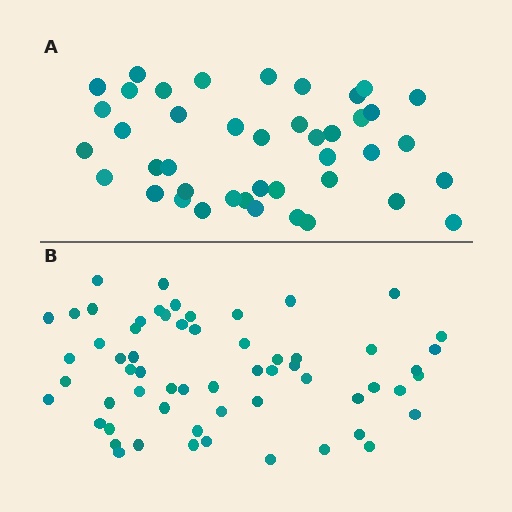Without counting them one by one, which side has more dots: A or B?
Region B (the bottom region) has more dots.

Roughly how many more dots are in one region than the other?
Region B has approximately 20 more dots than region A.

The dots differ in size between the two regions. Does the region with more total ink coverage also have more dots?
No. Region A has more total ink coverage because its dots are larger, but region B actually contains more individual dots. Total area can be misleading — the number of items is what matters here.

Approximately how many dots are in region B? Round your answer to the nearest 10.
About 60 dots.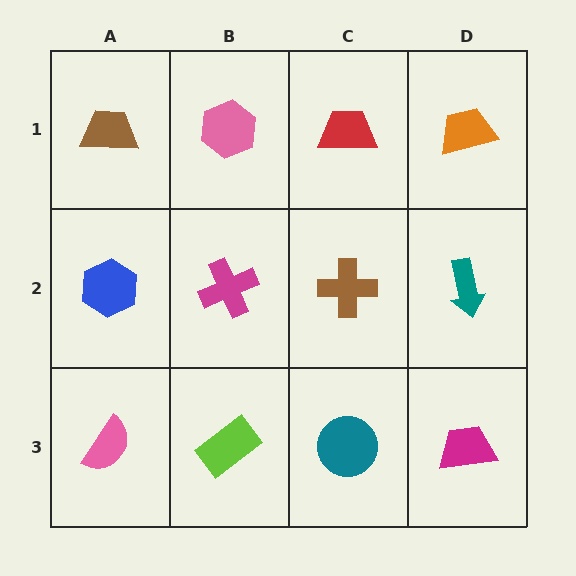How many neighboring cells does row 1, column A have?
2.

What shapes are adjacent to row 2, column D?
An orange trapezoid (row 1, column D), a magenta trapezoid (row 3, column D), a brown cross (row 2, column C).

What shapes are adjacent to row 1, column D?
A teal arrow (row 2, column D), a red trapezoid (row 1, column C).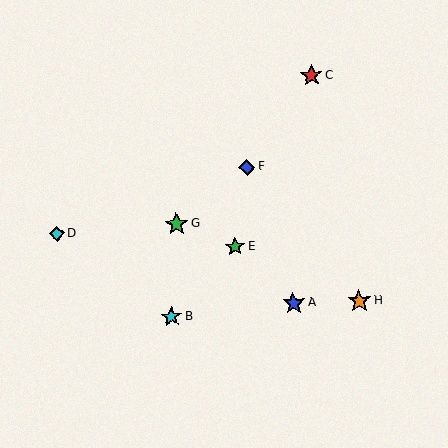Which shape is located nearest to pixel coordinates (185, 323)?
The cyan star (labeled B) at (171, 317) is nearest to that location.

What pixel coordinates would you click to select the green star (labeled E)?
Click at (235, 247) to select the green star E.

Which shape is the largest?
The green star (labeled G) is the largest.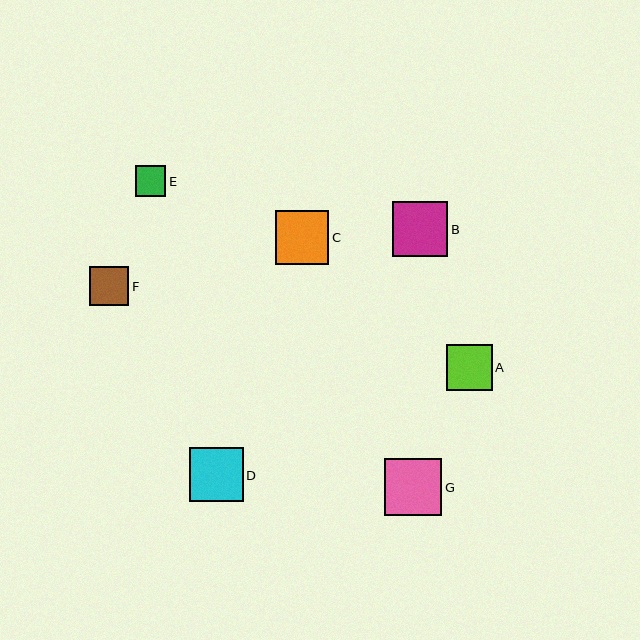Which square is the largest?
Square G is the largest with a size of approximately 57 pixels.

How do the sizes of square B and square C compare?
Square B and square C are approximately the same size.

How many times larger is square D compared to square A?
Square D is approximately 1.2 times the size of square A.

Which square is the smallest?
Square E is the smallest with a size of approximately 30 pixels.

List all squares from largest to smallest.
From largest to smallest: G, B, D, C, A, F, E.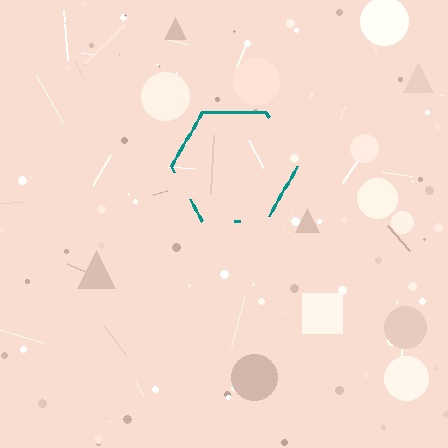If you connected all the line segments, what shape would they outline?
They would outline a hexagon.